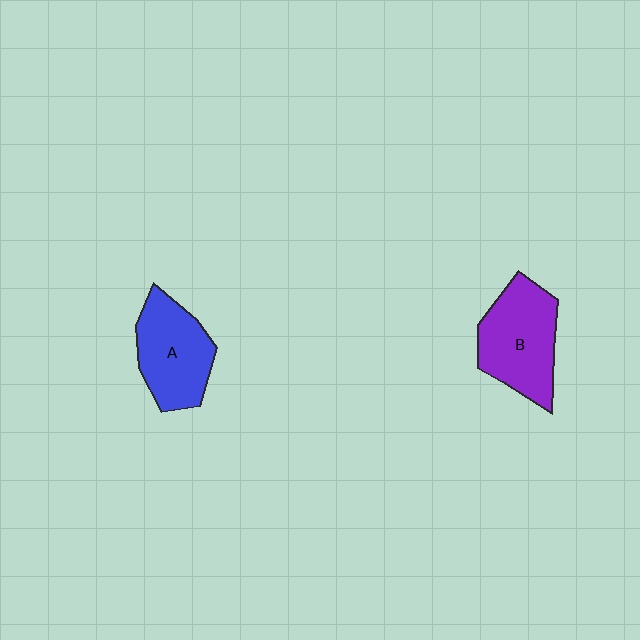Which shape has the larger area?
Shape B (purple).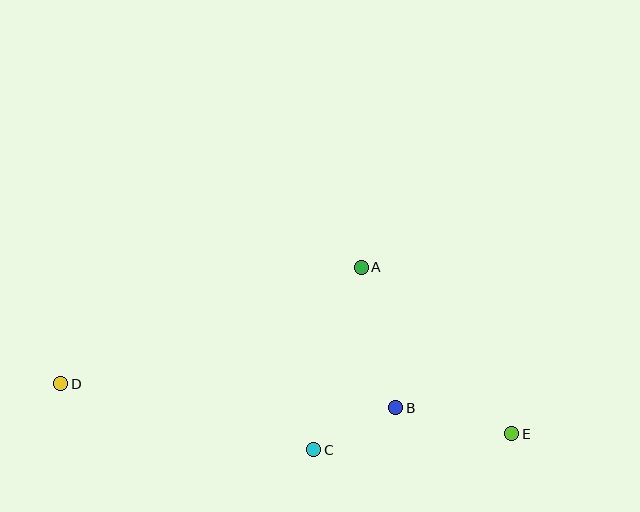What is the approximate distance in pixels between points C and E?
The distance between C and E is approximately 199 pixels.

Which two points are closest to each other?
Points B and C are closest to each other.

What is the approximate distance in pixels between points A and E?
The distance between A and E is approximately 224 pixels.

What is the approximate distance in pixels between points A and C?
The distance between A and C is approximately 188 pixels.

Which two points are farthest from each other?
Points D and E are farthest from each other.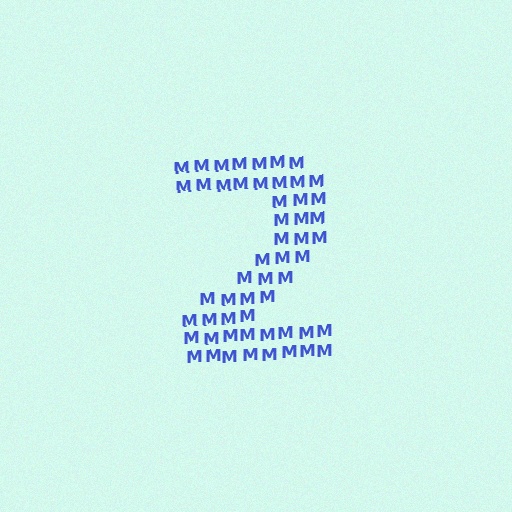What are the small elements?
The small elements are letter M's.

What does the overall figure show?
The overall figure shows the digit 2.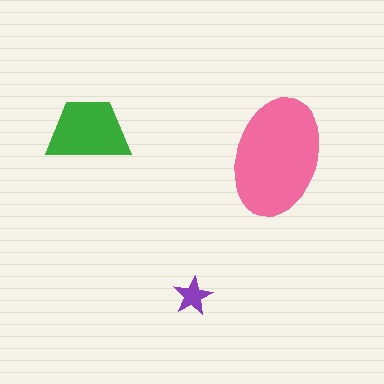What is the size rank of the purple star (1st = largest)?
3rd.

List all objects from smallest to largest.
The purple star, the green trapezoid, the pink ellipse.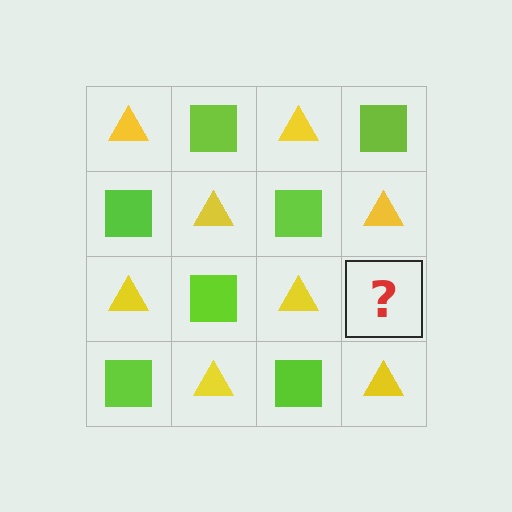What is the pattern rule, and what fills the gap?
The rule is that it alternates yellow triangle and lime square in a checkerboard pattern. The gap should be filled with a lime square.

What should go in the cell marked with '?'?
The missing cell should contain a lime square.